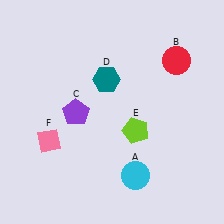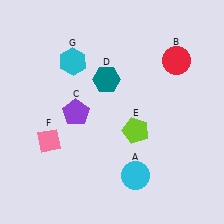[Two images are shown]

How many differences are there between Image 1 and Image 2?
There is 1 difference between the two images.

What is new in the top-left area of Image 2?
A cyan hexagon (G) was added in the top-left area of Image 2.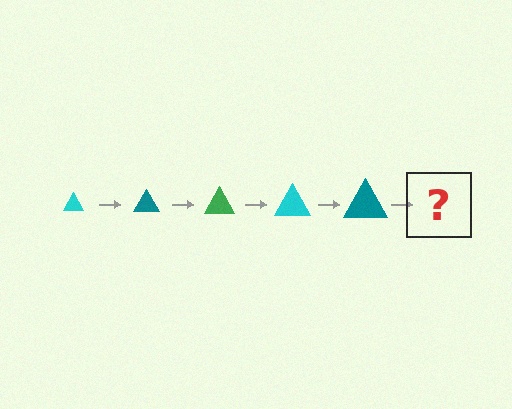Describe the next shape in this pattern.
It should be a green triangle, larger than the previous one.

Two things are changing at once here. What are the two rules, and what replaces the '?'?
The two rules are that the triangle grows larger each step and the color cycles through cyan, teal, and green. The '?' should be a green triangle, larger than the previous one.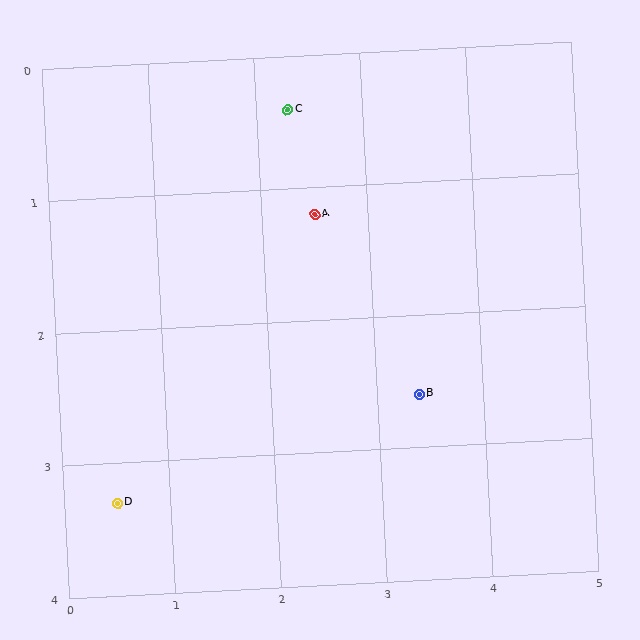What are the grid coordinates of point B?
Point B is at approximately (3.4, 2.6).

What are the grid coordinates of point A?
Point A is at approximately (2.5, 1.2).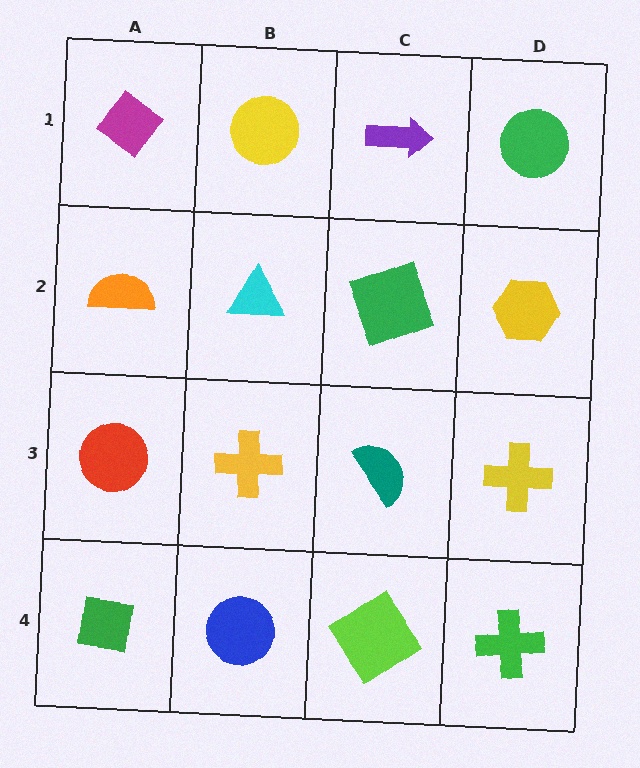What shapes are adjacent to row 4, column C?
A teal semicircle (row 3, column C), a blue circle (row 4, column B), a green cross (row 4, column D).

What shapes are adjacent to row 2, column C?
A purple arrow (row 1, column C), a teal semicircle (row 3, column C), a cyan triangle (row 2, column B), a yellow hexagon (row 2, column D).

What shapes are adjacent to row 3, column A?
An orange semicircle (row 2, column A), a green square (row 4, column A), a yellow cross (row 3, column B).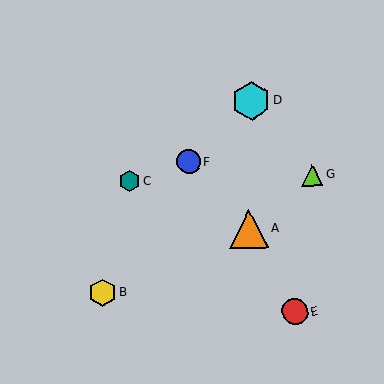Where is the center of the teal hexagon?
The center of the teal hexagon is at (130, 181).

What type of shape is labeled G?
Shape G is a lime triangle.